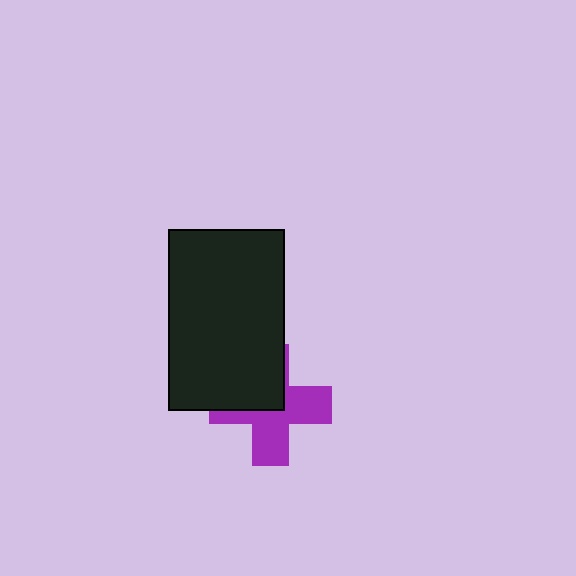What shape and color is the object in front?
The object in front is a black rectangle.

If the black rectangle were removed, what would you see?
You would see the complete purple cross.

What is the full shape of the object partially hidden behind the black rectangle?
The partially hidden object is a purple cross.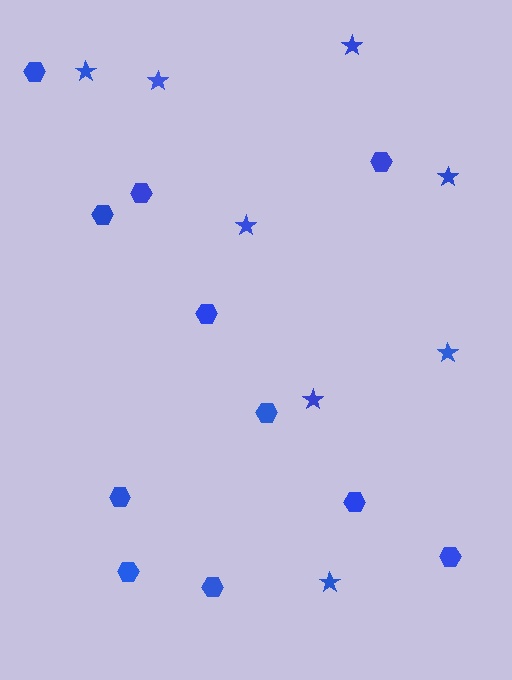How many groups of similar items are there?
There are 2 groups: one group of hexagons (11) and one group of stars (8).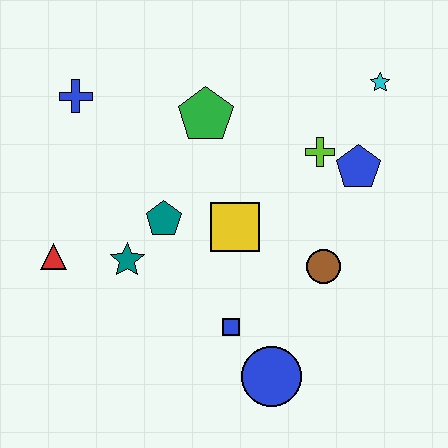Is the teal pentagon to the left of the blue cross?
No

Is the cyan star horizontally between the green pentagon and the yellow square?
No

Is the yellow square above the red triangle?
Yes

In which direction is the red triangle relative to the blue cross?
The red triangle is below the blue cross.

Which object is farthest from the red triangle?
The cyan star is farthest from the red triangle.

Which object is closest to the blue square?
The blue circle is closest to the blue square.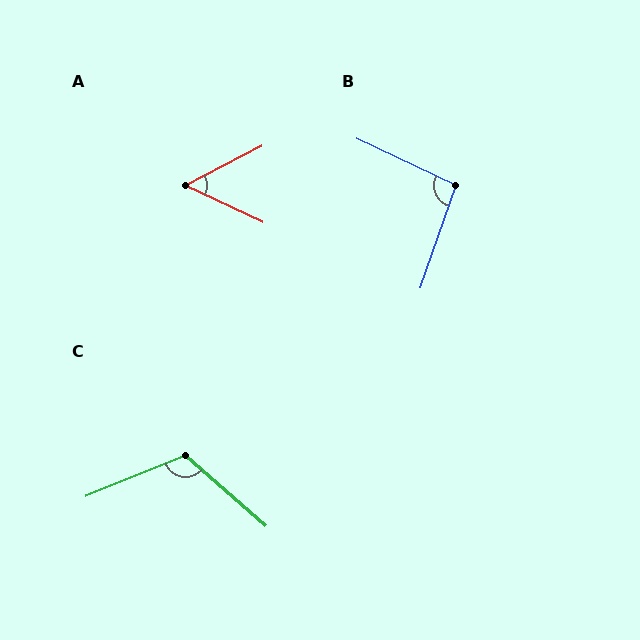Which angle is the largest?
C, at approximately 117 degrees.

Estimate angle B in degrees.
Approximately 96 degrees.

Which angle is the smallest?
A, at approximately 53 degrees.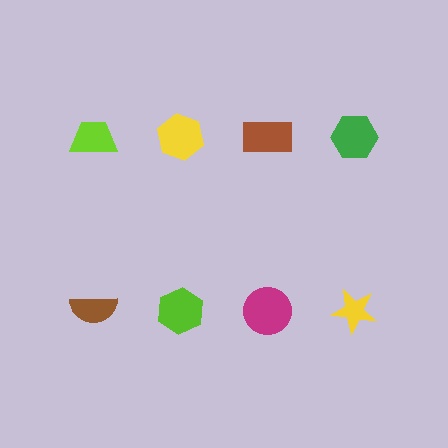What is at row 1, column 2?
A yellow hexagon.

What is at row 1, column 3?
A brown rectangle.